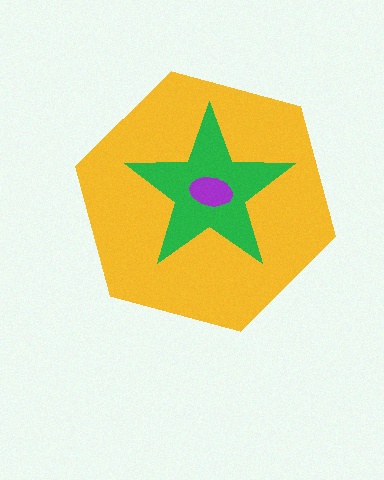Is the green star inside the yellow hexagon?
Yes.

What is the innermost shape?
The purple ellipse.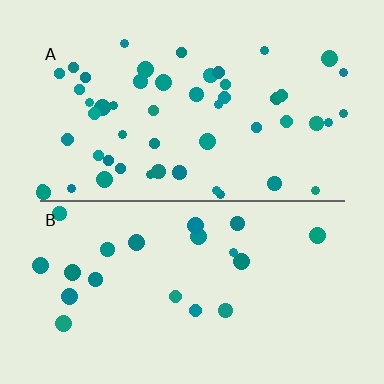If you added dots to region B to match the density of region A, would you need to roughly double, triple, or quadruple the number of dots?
Approximately triple.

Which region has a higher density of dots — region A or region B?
A (the top).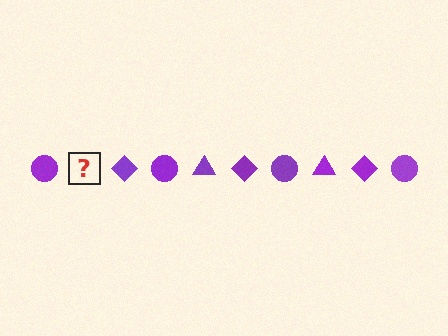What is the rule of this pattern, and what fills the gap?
The rule is that the pattern cycles through circle, triangle, diamond shapes in purple. The gap should be filled with a purple triangle.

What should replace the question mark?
The question mark should be replaced with a purple triangle.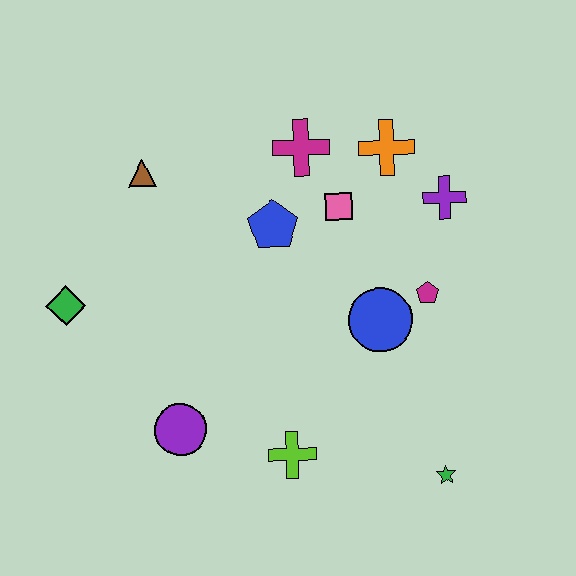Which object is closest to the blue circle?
The magenta pentagon is closest to the blue circle.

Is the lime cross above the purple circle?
No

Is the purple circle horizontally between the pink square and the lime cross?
No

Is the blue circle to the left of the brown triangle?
No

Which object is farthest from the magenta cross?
The green star is farthest from the magenta cross.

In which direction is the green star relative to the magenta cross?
The green star is below the magenta cross.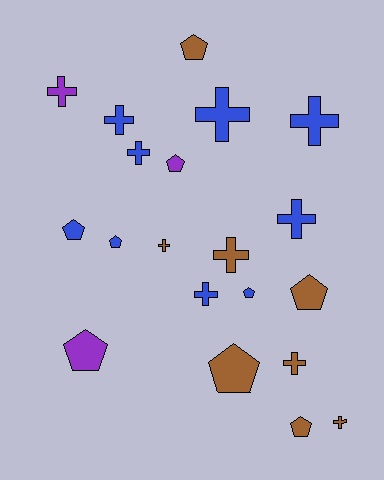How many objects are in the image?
There are 20 objects.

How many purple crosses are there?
There is 1 purple cross.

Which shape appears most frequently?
Cross, with 11 objects.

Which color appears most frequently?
Blue, with 9 objects.